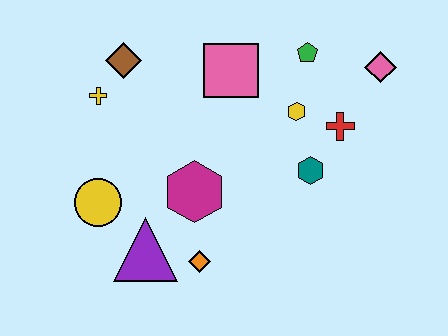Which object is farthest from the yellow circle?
The pink diamond is farthest from the yellow circle.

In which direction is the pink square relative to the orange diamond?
The pink square is above the orange diamond.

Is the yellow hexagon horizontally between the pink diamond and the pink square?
Yes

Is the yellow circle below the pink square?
Yes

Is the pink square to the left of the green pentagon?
Yes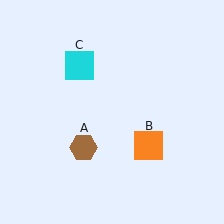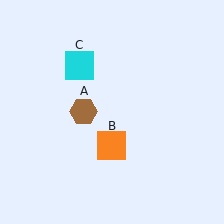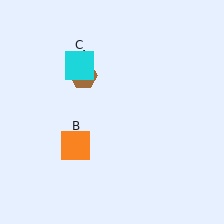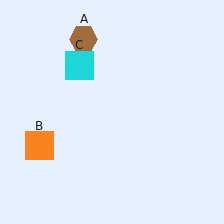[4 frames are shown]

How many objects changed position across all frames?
2 objects changed position: brown hexagon (object A), orange square (object B).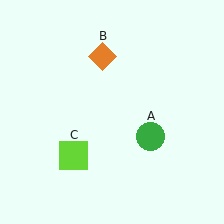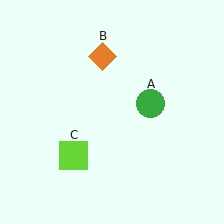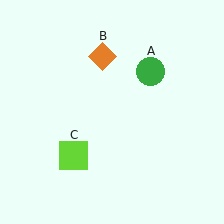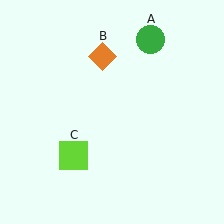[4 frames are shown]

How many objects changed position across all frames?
1 object changed position: green circle (object A).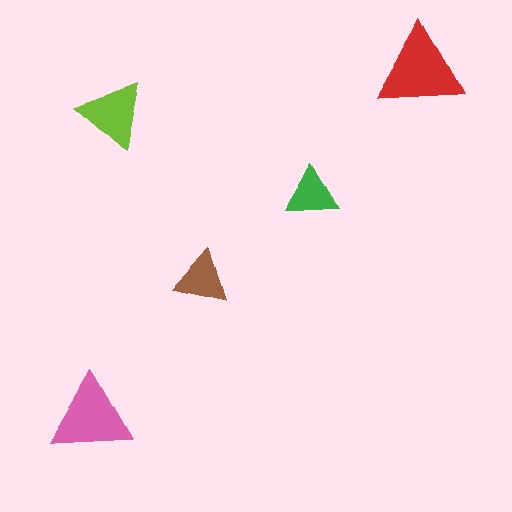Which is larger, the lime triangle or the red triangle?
The red one.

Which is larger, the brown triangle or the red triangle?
The red one.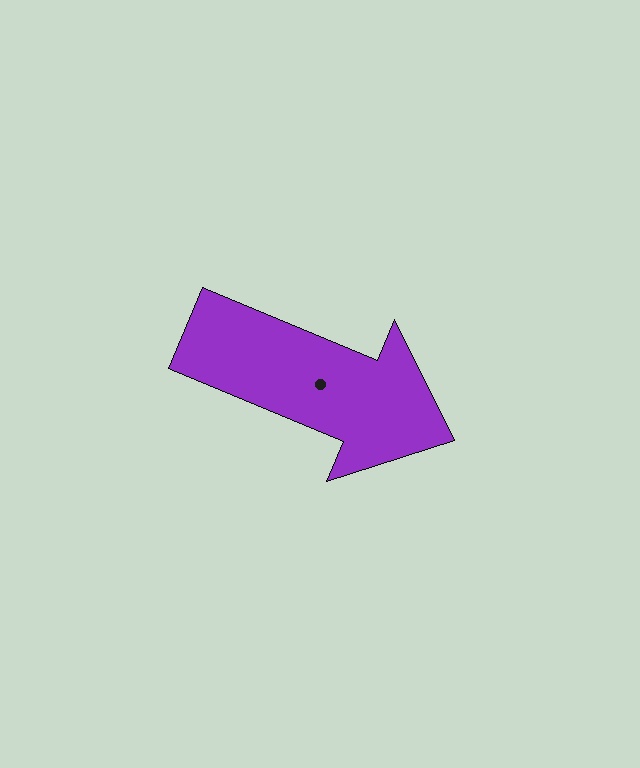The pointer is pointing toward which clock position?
Roughly 4 o'clock.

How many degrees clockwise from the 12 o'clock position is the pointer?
Approximately 113 degrees.